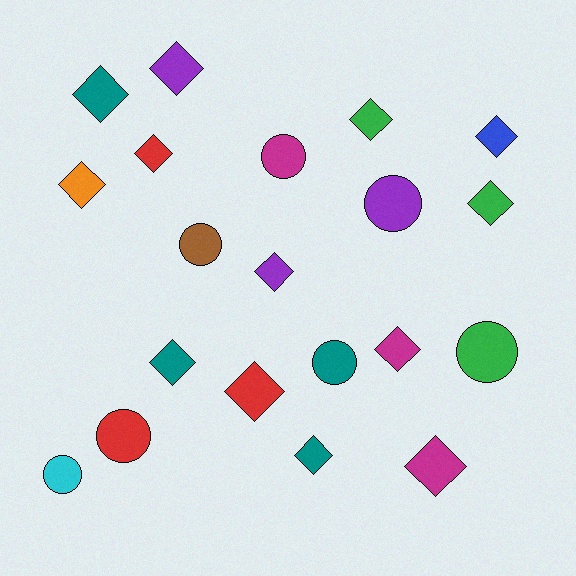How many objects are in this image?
There are 20 objects.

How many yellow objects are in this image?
There are no yellow objects.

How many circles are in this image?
There are 7 circles.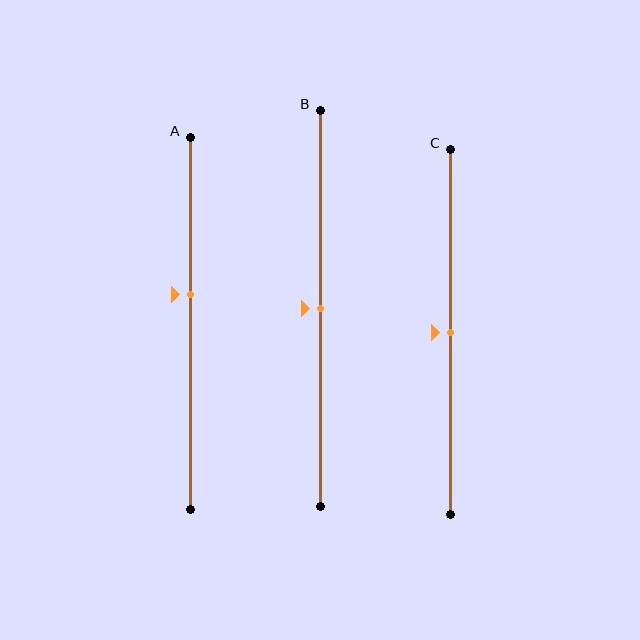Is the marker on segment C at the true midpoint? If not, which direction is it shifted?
Yes, the marker on segment C is at the true midpoint.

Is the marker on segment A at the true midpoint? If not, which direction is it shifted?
No, the marker on segment A is shifted upward by about 8% of the segment length.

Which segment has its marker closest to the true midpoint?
Segment B has its marker closest to the true midpoint.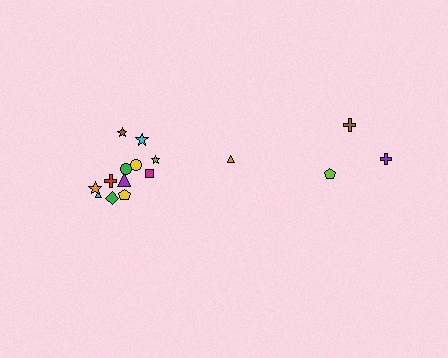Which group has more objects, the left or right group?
The left group.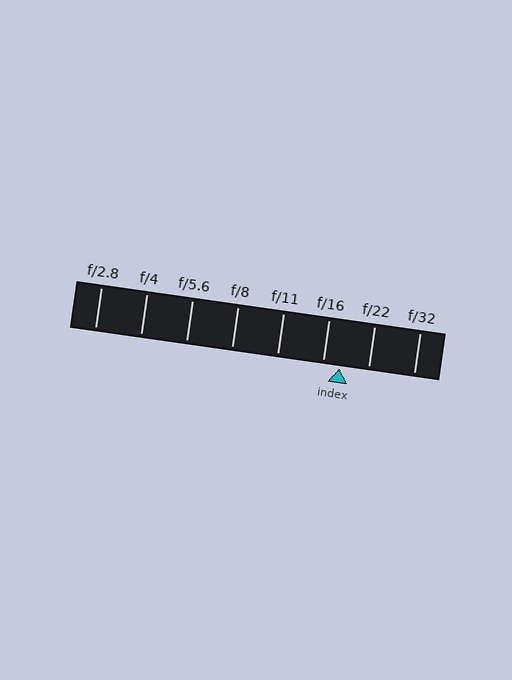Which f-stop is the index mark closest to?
The index mark is closest to f/16.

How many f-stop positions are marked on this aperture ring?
There are 8 f-stop positions marked.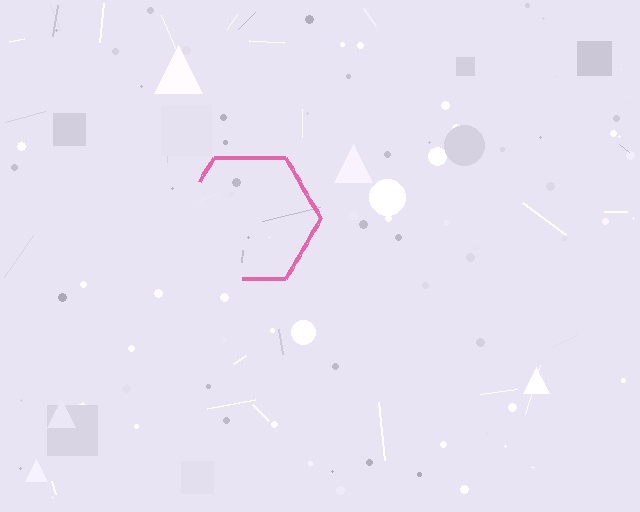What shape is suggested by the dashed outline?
The dashed outline suggests a hexagon.